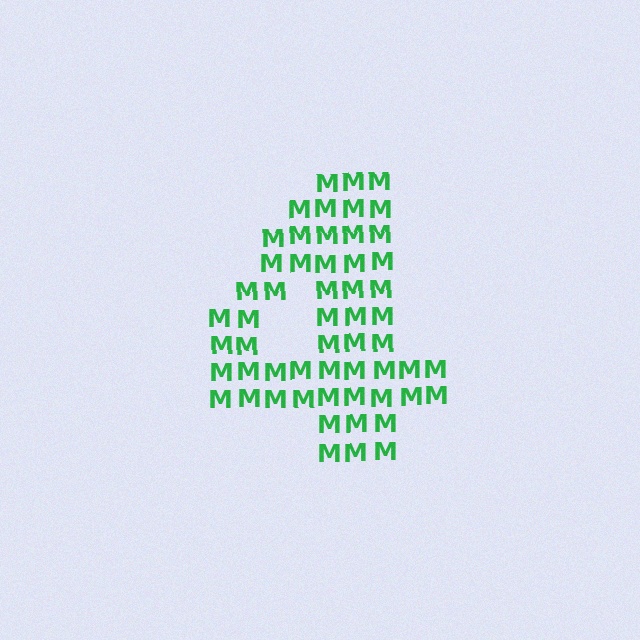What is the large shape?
The large shape is the digit 4.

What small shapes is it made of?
It is made of small letter M's.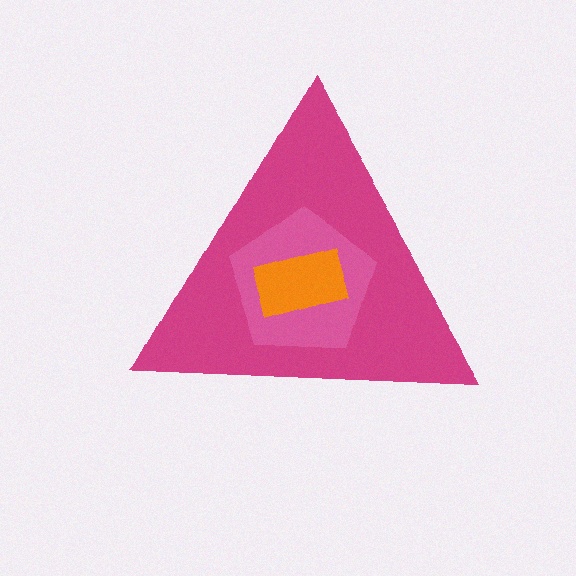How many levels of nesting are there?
3.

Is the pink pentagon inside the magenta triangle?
Yes.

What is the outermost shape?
The magenta triangle.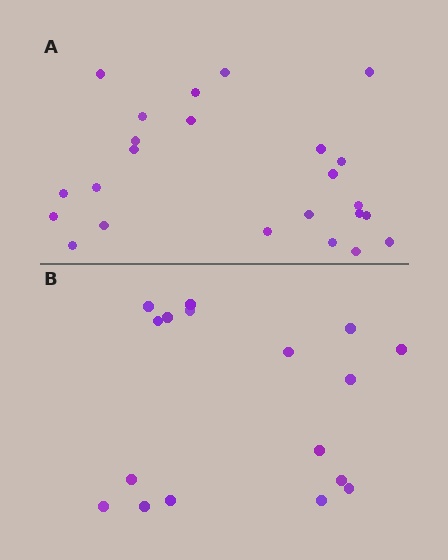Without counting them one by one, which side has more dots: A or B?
Region A (the top region) has more dots.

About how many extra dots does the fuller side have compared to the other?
Region A has roughly 8 or so more dots than region B.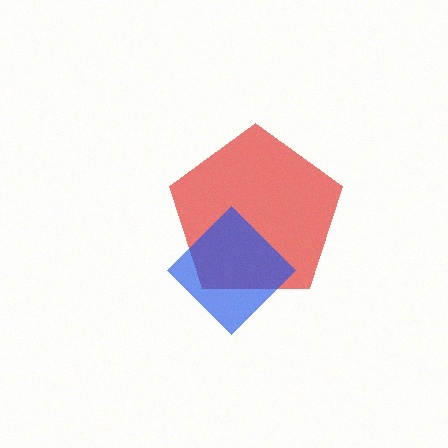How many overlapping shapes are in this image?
There are 2 overlapping shapes in the image.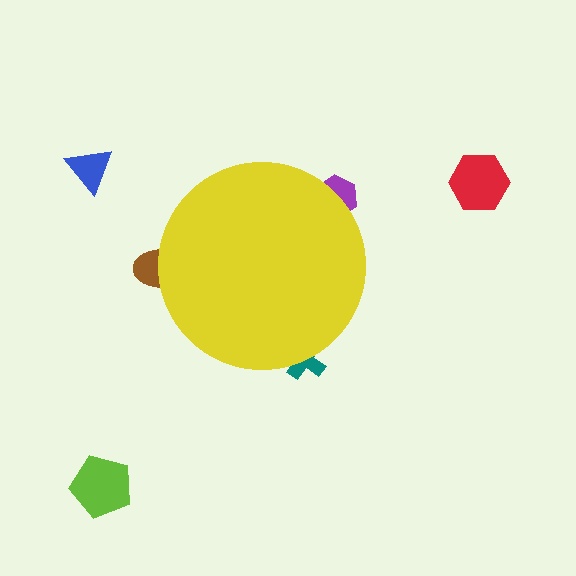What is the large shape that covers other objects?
A yellow circle.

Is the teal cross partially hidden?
Yes, the teal cross is partially hidden behind the yellow circle.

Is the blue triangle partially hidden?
No, the blue triangle is fully visible.